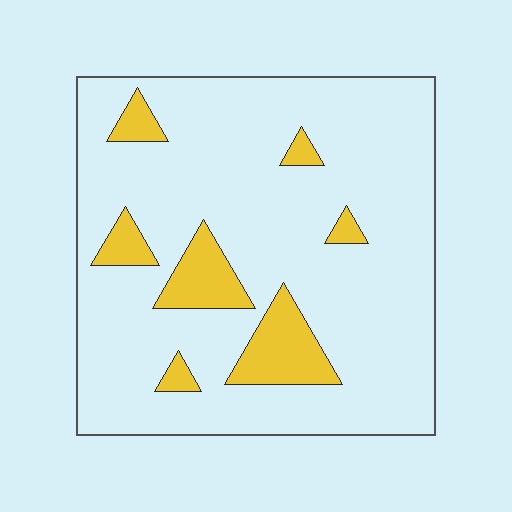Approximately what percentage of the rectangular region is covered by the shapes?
Approximately 15%.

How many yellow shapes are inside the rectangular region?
7.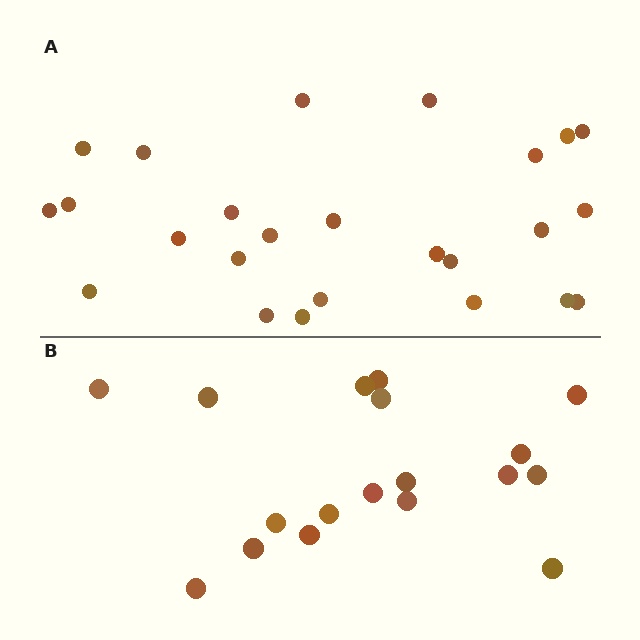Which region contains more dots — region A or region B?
Region A (the top region) has more dots.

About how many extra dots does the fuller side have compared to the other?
Region A has roughly 8 or so more dots than region B.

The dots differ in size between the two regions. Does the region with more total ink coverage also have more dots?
No. Region B has more total ink coverage because its dots are larger, but region A actually contains more individual dots. Total area can be misleading — the number of items is what matters here.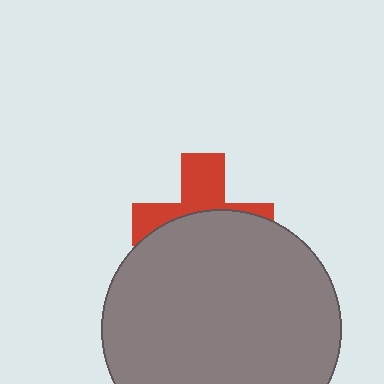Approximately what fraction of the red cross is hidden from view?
Roughly 58% of the red cross is hidden behind the gray circle.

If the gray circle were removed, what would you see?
You would see the complete red cross.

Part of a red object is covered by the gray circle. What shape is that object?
It is a cross.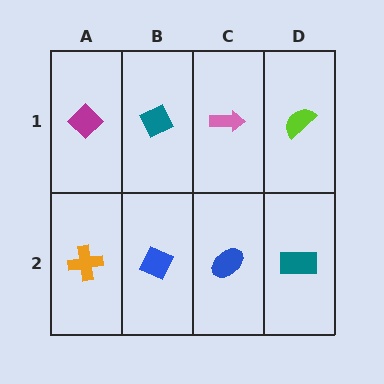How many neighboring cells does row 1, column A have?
2.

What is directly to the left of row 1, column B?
A magenta diamond.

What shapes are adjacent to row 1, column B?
A blue diamond (row 2, column B), a magenta diamond (row 1, column A), a pink arrow (row 1, column C).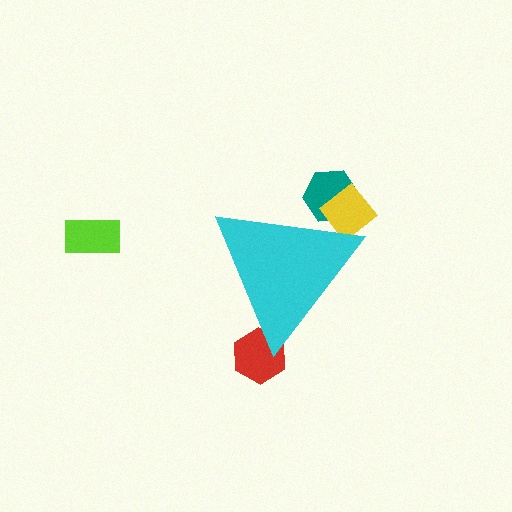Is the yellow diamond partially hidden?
Yes, the yellow diamond is partially hidden behind the cyan triangle.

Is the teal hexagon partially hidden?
Yes, the teal hexagon is partially hidden behind the cyan triangle.